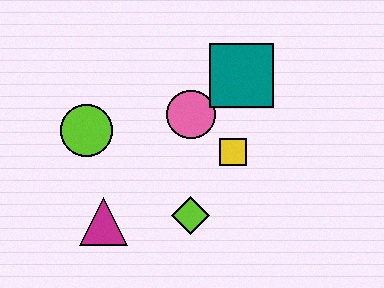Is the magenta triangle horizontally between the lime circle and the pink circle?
Yes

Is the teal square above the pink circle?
Yes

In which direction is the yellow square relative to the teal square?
The yellow square is below the teal square.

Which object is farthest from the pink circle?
The magenta triangle is farthest from the pink circle.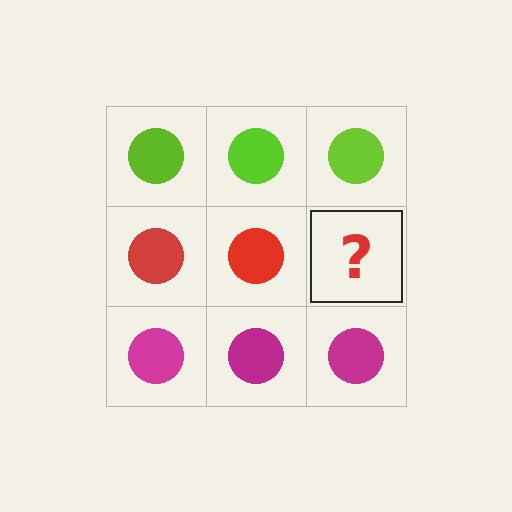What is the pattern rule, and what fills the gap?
The rule is that each row has a consistent color. The gap should be filled with a red circle.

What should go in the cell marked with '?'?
The missing cell should contain a red circle.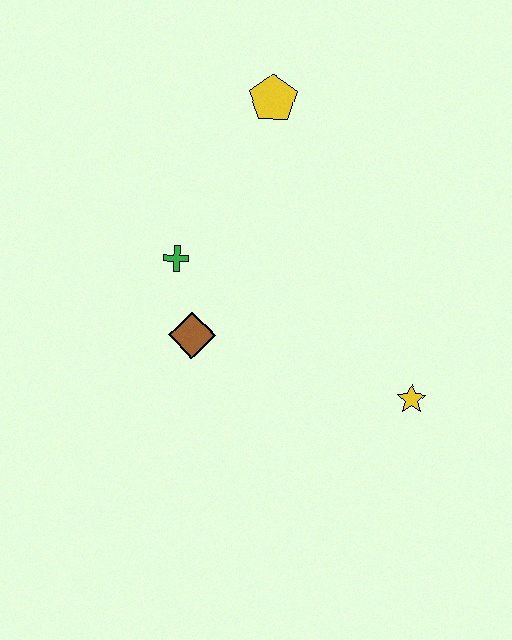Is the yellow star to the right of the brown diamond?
Yes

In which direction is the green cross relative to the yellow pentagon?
The green cross is below the yellow pentagon.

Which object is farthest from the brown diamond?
The yellow pentagon is farthest from the brown diamond.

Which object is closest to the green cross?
The brown diamond is closest to the green cross.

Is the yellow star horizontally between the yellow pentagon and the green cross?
No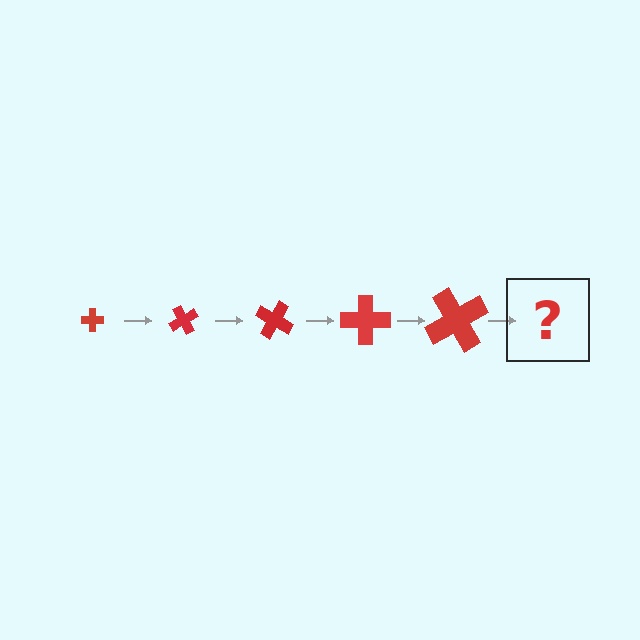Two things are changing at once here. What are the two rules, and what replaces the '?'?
The two rules are that the cross grows larger each step and it rotates 60 degrees each step. The '?' should be a cross, larger than the previous one and rotated 300 degrees from the start.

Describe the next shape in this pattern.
It should be a cross, larger than the previous one and rotated 300 degrees from the start.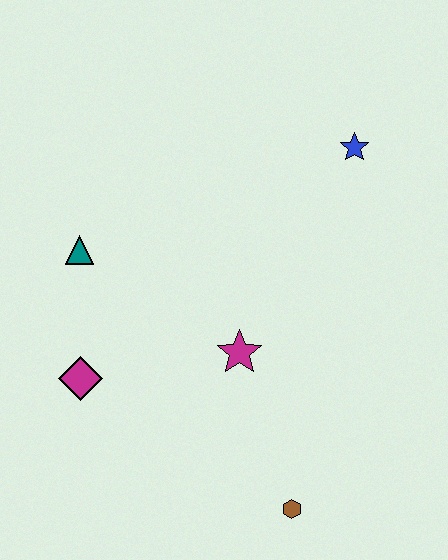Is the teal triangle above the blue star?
No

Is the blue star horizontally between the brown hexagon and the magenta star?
No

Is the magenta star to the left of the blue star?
Yes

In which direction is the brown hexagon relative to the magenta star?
The brown hexagon is below the magenta star.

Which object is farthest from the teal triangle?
The brown hexagon is farthest from the teal triangle.